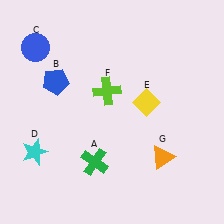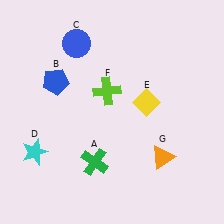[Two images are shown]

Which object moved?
The blue circle (C) moved right.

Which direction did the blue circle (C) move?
The blue circle (C) moved right.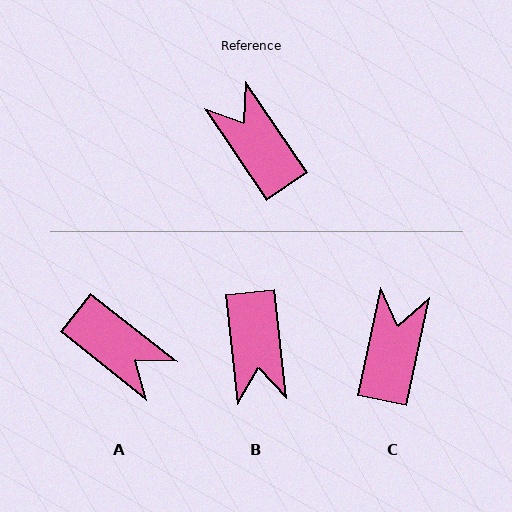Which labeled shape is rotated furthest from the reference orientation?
A, about 162 degrees away.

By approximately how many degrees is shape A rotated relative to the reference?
Approximately 162 degrees clockwise.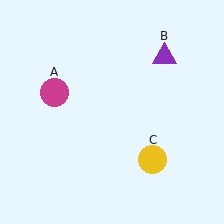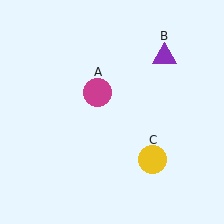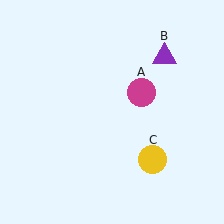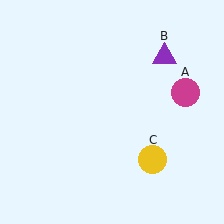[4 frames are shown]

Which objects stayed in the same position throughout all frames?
Purple triangle (object B) and yellow circle (object C) remained stationary.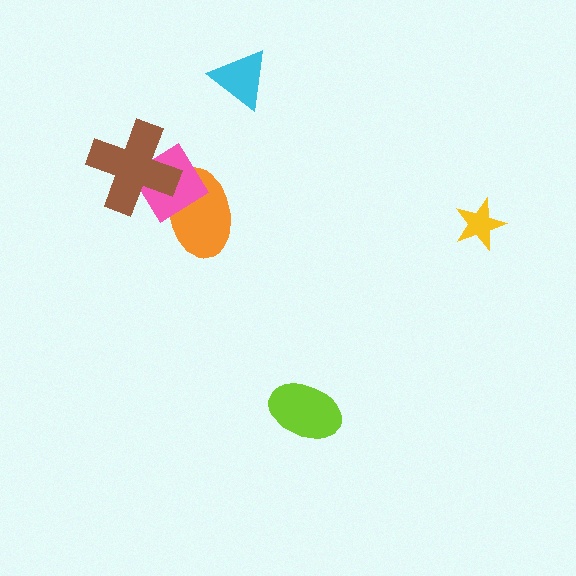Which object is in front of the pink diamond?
The brown cross is in front of the pink diamond.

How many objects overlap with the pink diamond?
2 objects overlap with the pink diamond.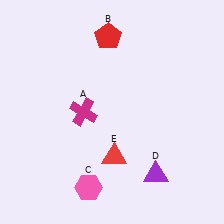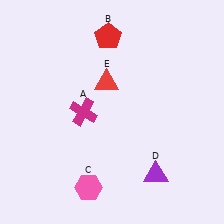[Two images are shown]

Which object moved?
The red triangle (E) moved up.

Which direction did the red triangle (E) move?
The red triangle (E) moved up.